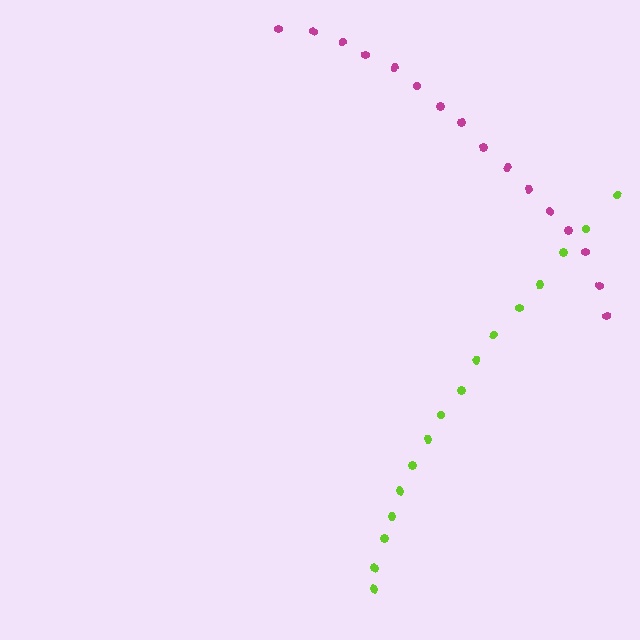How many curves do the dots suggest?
There are 2 distinct paths.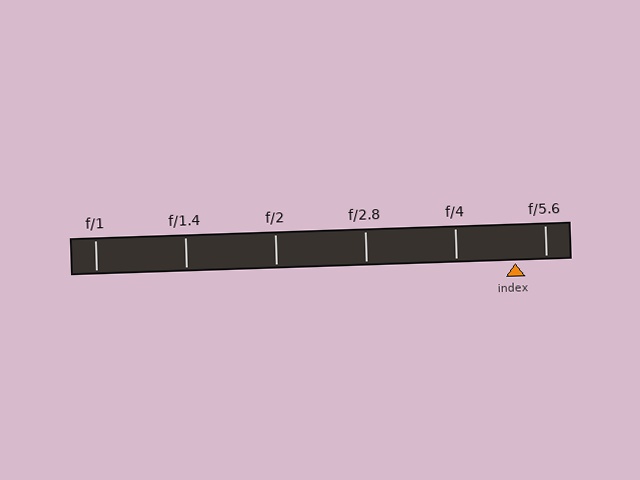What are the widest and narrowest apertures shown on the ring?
The widest aperture shown is f/1 and the narrowest is f/5.6.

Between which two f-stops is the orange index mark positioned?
The index mark is between f/4 and f/5.6.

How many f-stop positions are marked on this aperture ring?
There are 6 f-stop positions marked.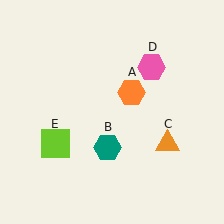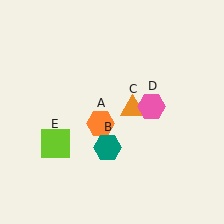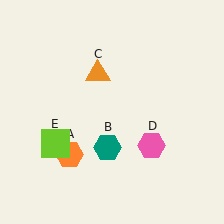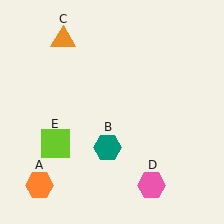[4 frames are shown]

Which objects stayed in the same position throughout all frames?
Teal hexagon (object B) and lime square (object E) remained stationary.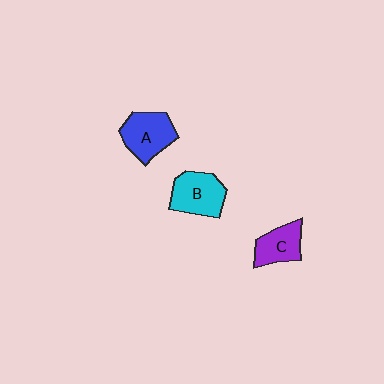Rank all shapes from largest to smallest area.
From largest to smallest: B (cyan), A (blue), C (purple).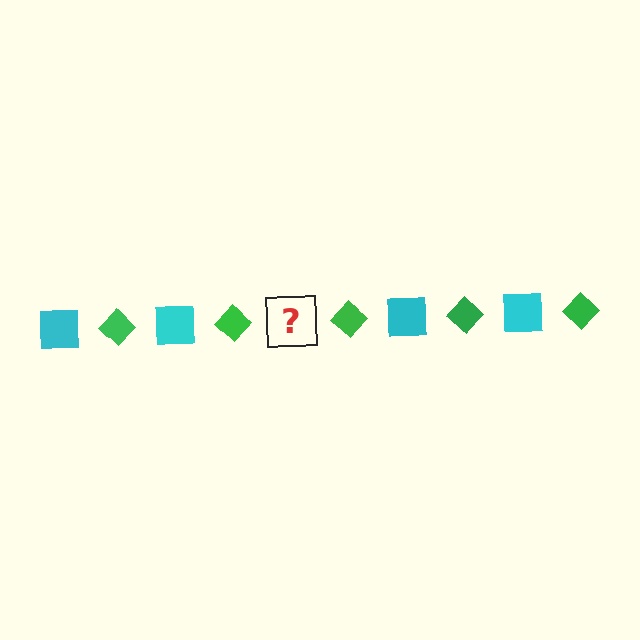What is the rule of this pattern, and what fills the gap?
The rule is that the pattern alternates between cyan square and green diamond. The gap should be filled with a cyan square.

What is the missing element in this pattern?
The missing element is a cyan square.